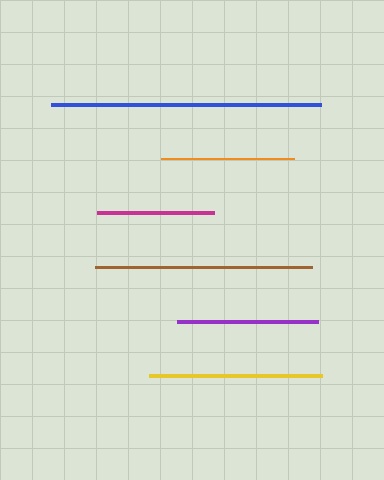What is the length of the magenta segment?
The magenta segment is approximately 117 pixels long.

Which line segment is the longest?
The blue line is the longest at approximately 270 pixels.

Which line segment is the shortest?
The magenta line is the shortest at approximately 117 pixels.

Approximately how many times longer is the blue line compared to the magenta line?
The blue line is approximately 2.3 times the length of the magenta line.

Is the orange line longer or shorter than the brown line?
The brown line is longer than the orange line.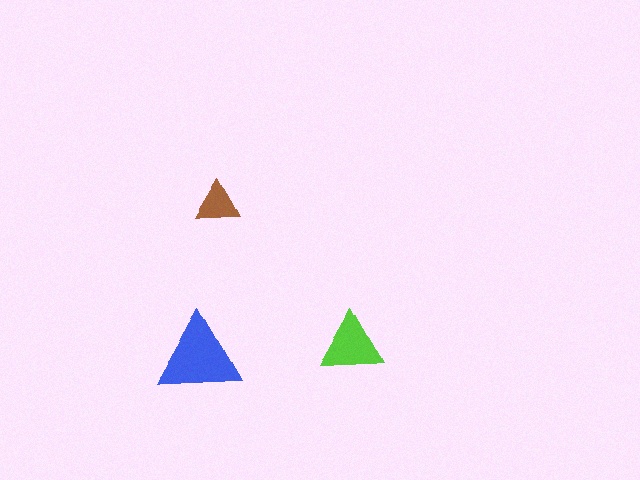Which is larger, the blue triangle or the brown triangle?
The blue one.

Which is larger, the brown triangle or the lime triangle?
The lime one.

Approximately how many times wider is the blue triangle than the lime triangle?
About 1.5 times wider.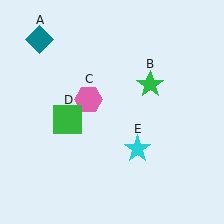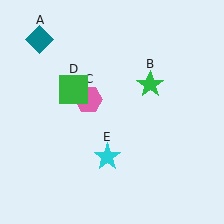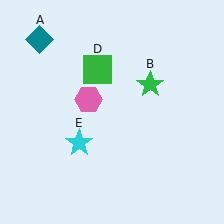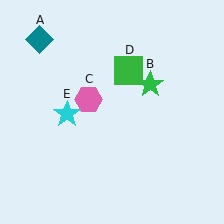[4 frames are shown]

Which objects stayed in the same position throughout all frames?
Teal diamond (object A) and green star (object B) and pink hexagon (object C) remained stationary.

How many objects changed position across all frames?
2 objects changed position: green square (object D), cyan star (object E).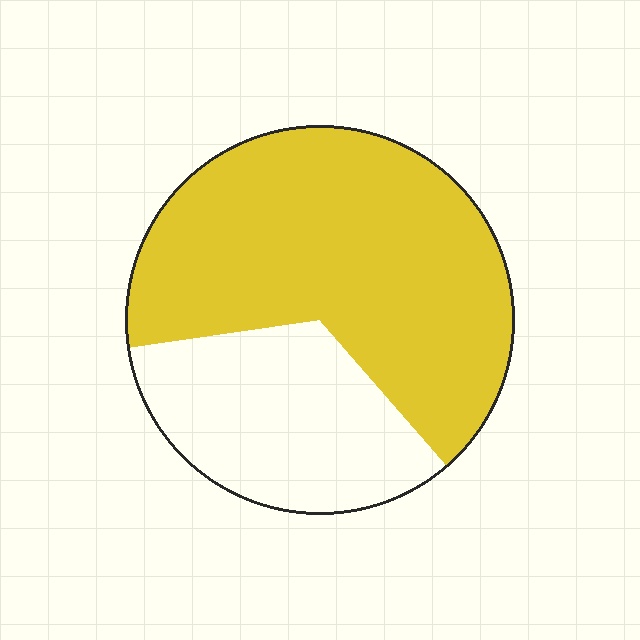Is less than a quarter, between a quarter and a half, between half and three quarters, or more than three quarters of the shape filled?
Between half and three quarters.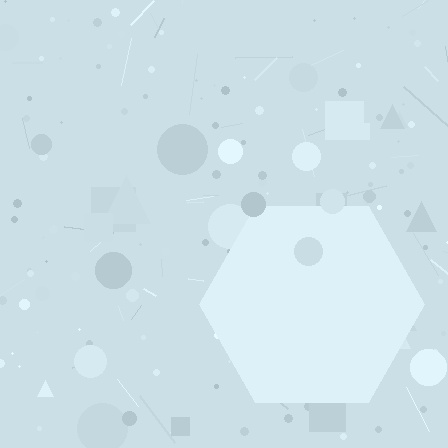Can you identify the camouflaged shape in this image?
The camouflaged shape is a hexagon.